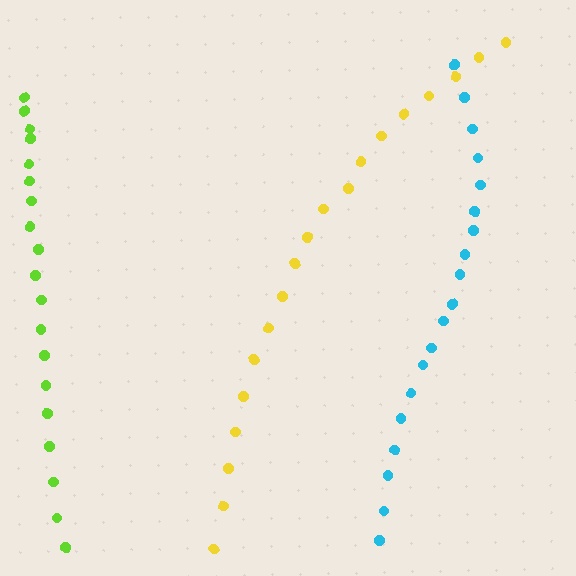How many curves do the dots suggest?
There are 3 distinct paths.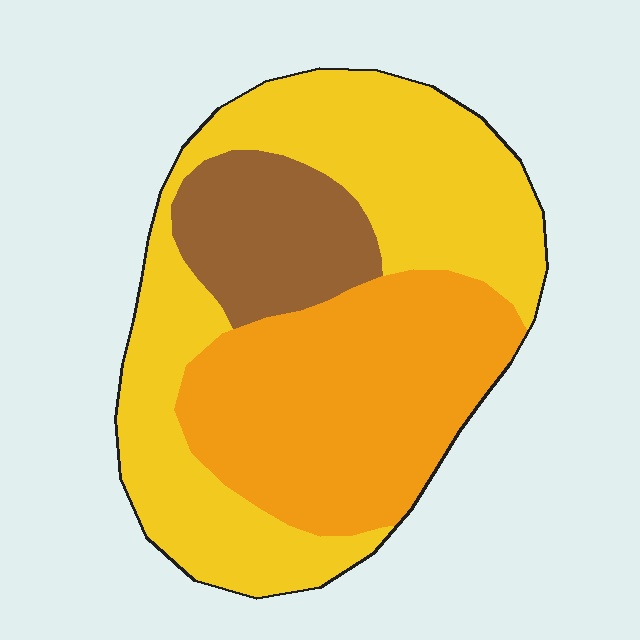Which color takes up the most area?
Yellow, at roughly 45%.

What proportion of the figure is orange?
Orange takes up between a third and a half of the figure.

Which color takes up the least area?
Brown, at roughly 15%.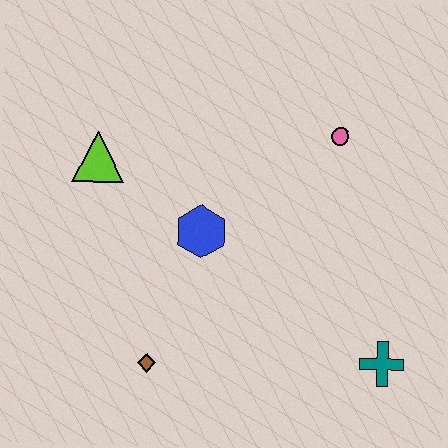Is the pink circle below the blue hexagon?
No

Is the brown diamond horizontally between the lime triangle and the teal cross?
Yes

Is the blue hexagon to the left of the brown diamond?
No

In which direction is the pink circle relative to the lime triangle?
The pink circle is to the right of the lime triangle.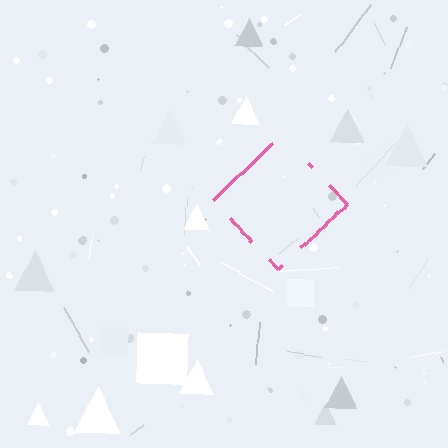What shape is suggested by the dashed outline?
The dashed outline suggests a diamond.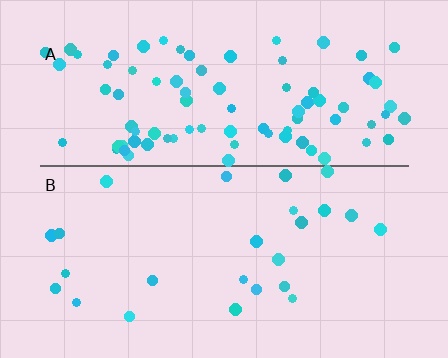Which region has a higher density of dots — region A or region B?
A (the top).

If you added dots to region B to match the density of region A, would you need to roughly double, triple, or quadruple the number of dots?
Approximately quadruple.